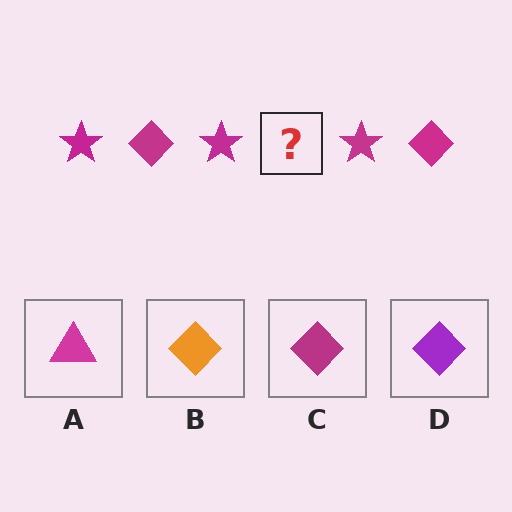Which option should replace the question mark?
Option C.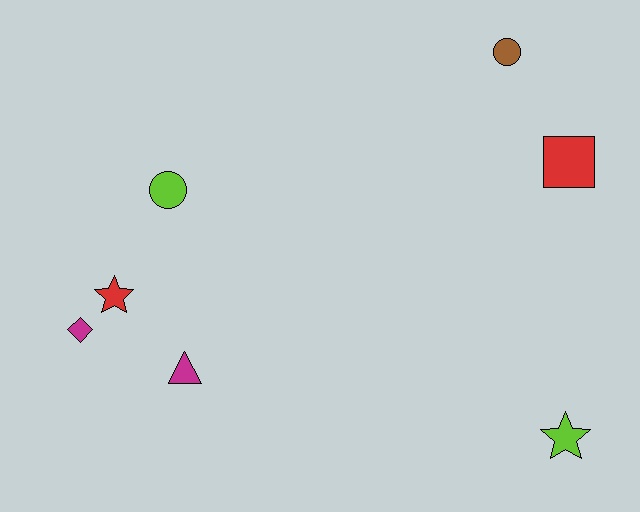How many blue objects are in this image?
There are no blue objects.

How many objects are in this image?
There are 7 objects.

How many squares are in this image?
There is 1 square.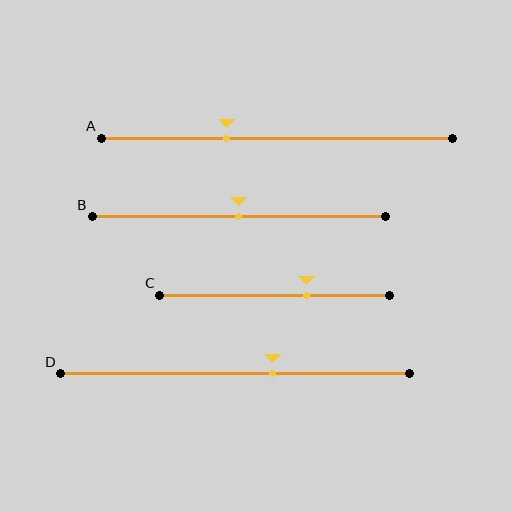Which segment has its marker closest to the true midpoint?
Segment B has its marker closest to the true midpoint.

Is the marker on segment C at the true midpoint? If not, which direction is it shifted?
No, the marker on segment C is shifted to the right by about 14% of the segment length.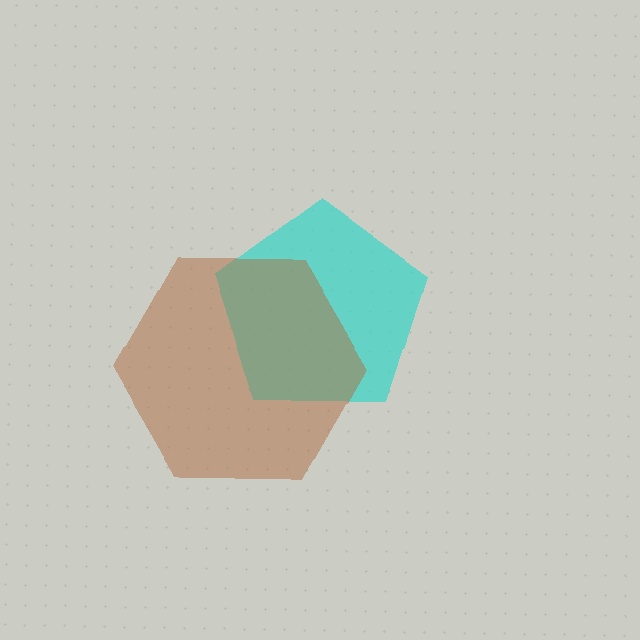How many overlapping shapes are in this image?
There are 2 overlapping shapes in the image.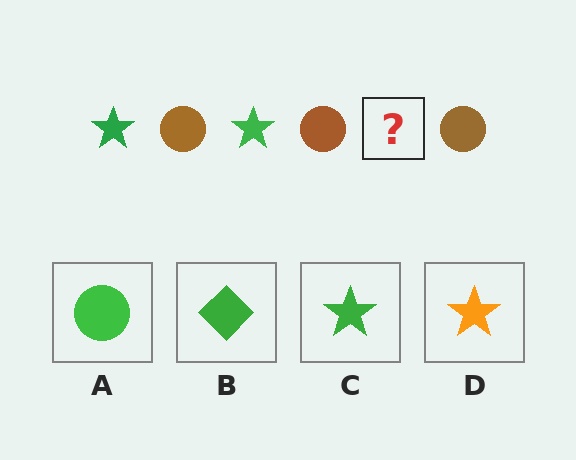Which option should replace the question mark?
Option C.